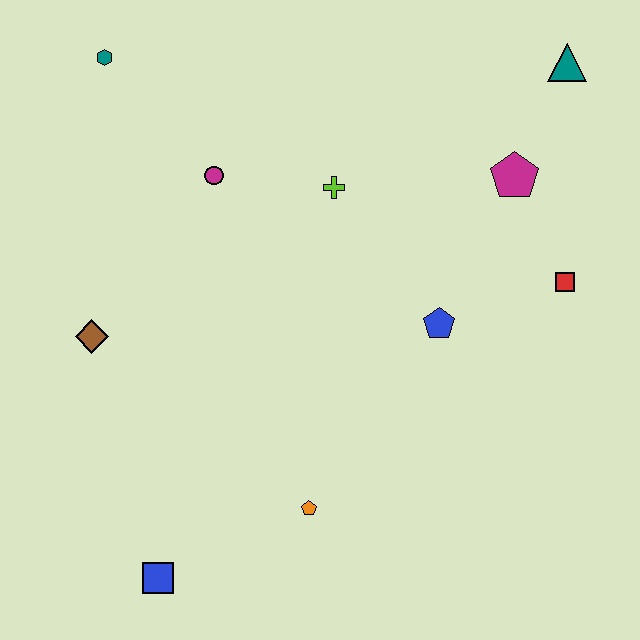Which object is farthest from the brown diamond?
The teal triangle is farthest from the brown diamond.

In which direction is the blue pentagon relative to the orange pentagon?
The blue pentagon is above the orange pentagon.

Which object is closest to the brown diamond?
The magenta circle is closest to the brown diamond.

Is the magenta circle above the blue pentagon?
Yes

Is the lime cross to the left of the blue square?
No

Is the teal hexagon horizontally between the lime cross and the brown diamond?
Yes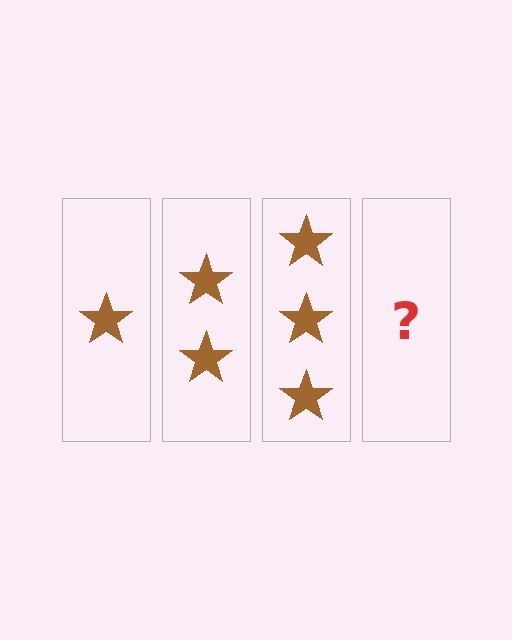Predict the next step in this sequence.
The next step is 4 stars.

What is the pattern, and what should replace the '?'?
The pattern is that each step adds one more star. The '?' should be 4 stars.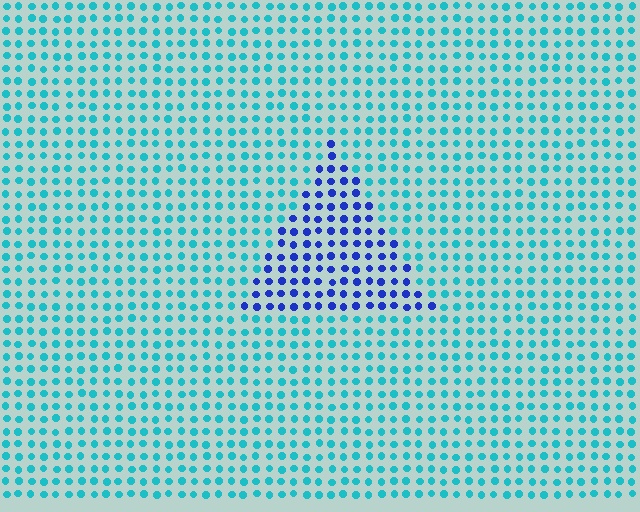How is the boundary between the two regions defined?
The boundary is defined purely by a slight shift in hue (about 50 degrees). Spacing, size, and orientation are identical on both sides.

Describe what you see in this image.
The image is filled with small cyan elements in a uniform arrangement. A triangle-shaped region is visible where the elements are tinted to a slightly different hue, forming a subtle color boundary.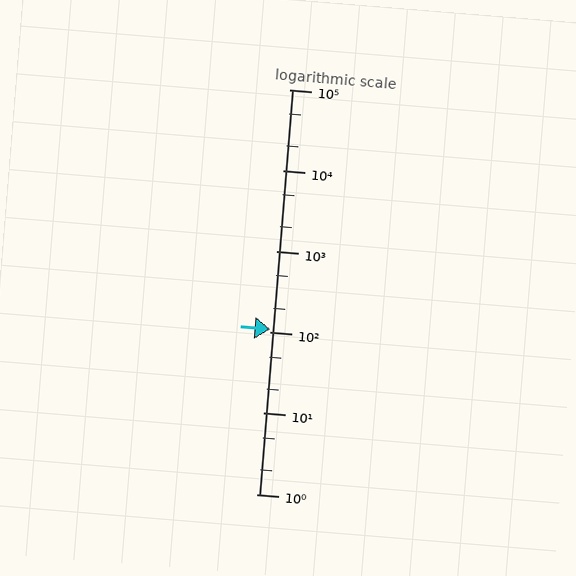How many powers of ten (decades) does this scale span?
The scale spans 5 decades, from 1 to 100000.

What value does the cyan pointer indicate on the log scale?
The pointer indicates approximately 110.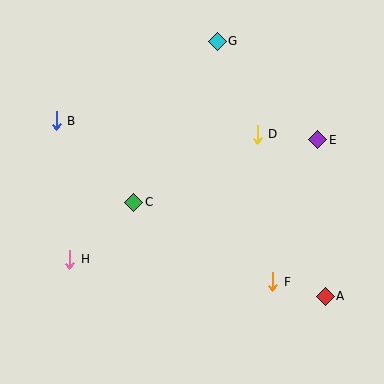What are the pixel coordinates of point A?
Point A is at (325, 296).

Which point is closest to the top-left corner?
Point B is closest to the top-left corner.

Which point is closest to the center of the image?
Point C at (134, 202) is closest to the center.